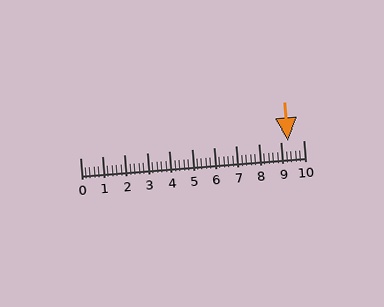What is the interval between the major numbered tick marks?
The major tick marks are spaced 1 units apart.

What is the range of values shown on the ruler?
The ruler shows values from 0 to 10.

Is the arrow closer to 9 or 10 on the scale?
The arrow is closer to 9.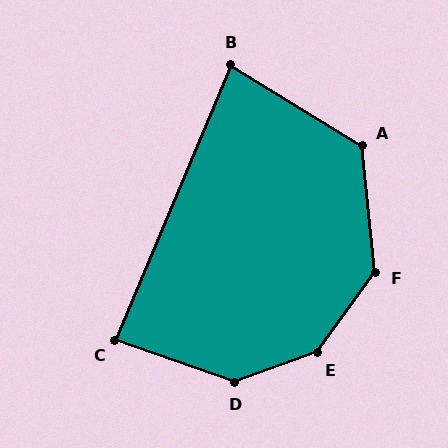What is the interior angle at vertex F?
Approximately 138 degrees (obtuse).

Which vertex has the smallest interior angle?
B, at approximately 81 degrees.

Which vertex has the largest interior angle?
E, at approximately 146 degrees.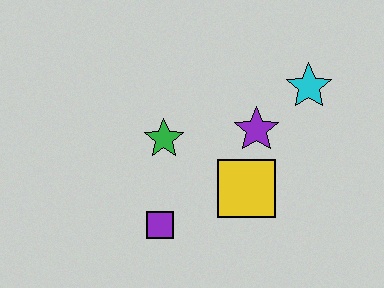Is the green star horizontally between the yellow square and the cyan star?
No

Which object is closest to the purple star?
The yellow square is closest to the purple star.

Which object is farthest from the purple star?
The purple square is farthest from the purple star.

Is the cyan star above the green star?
Yes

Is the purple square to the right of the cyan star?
No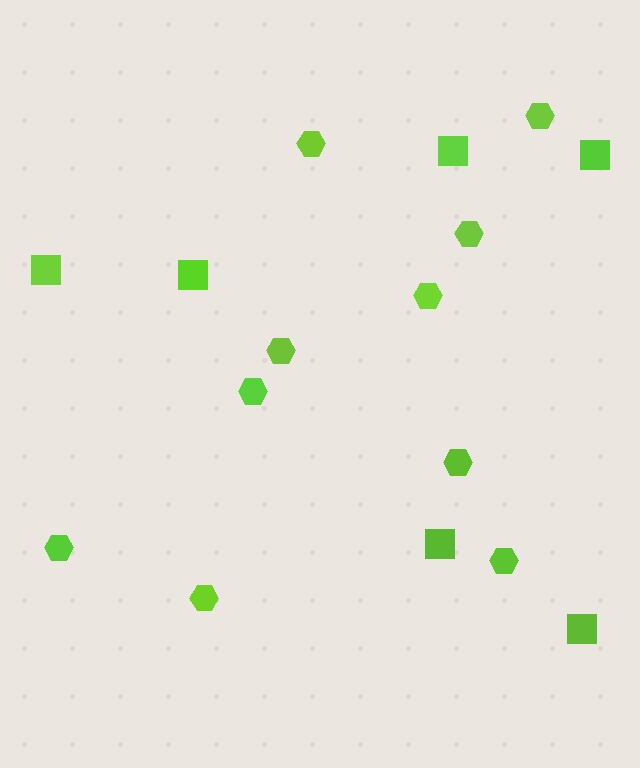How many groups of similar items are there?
There are 2 groups: one group of hexagons (10) and one group of squares (6).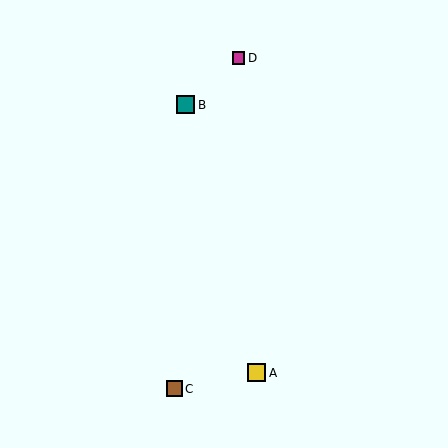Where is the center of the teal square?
The center of the teal square is at (186, 105).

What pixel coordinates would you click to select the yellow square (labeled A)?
Click at (257, 373) to select the yellow square A.